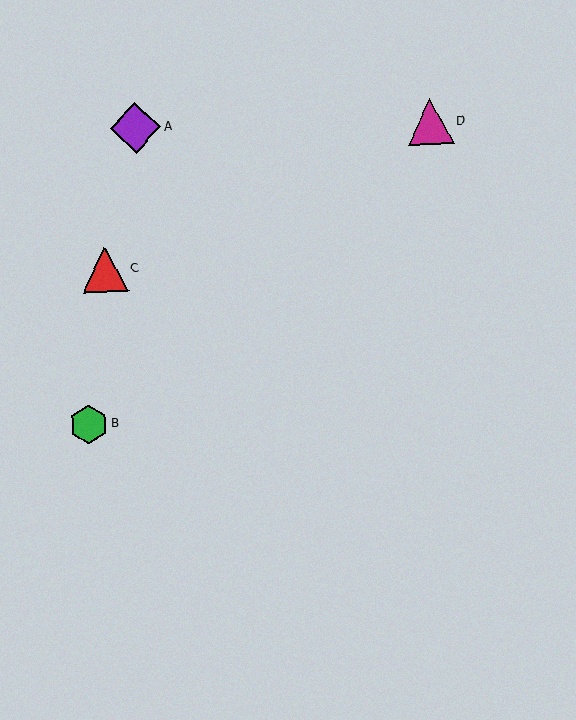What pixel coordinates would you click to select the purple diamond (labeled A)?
Click at (135, 128) to select the purple diamond A.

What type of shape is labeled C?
Shape C is a red triangle.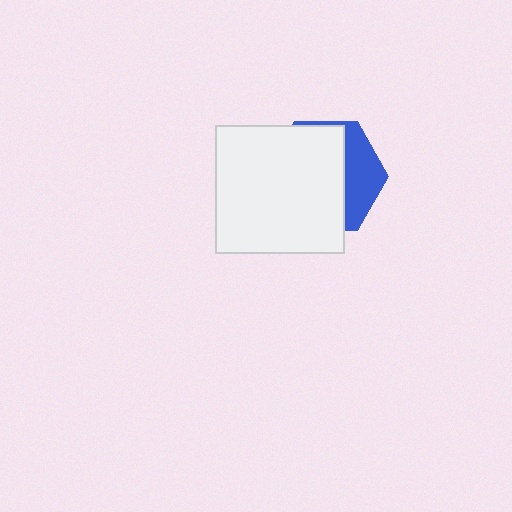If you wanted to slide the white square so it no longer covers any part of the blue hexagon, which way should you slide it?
Slide it left — that is the most direct way to separate the two shapes.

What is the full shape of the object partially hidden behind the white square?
The partially hidden object is a blue hexagon.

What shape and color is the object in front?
The object in front is a white square.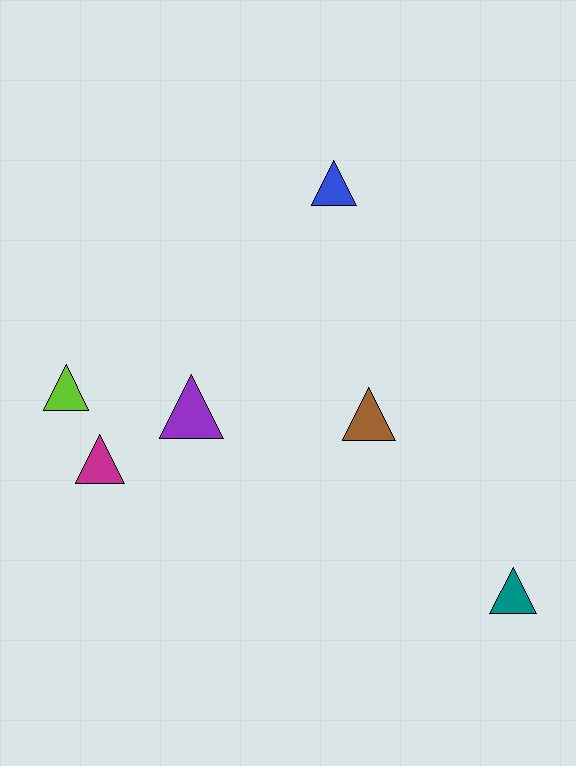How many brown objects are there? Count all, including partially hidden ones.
There is 1 brown object.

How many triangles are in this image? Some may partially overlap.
There are 6 triangles.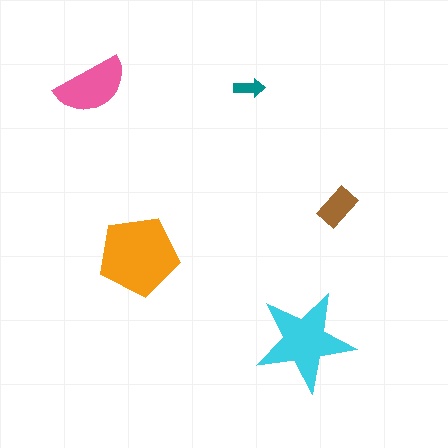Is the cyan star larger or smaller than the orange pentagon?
Smaller.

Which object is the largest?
The orange pentagon.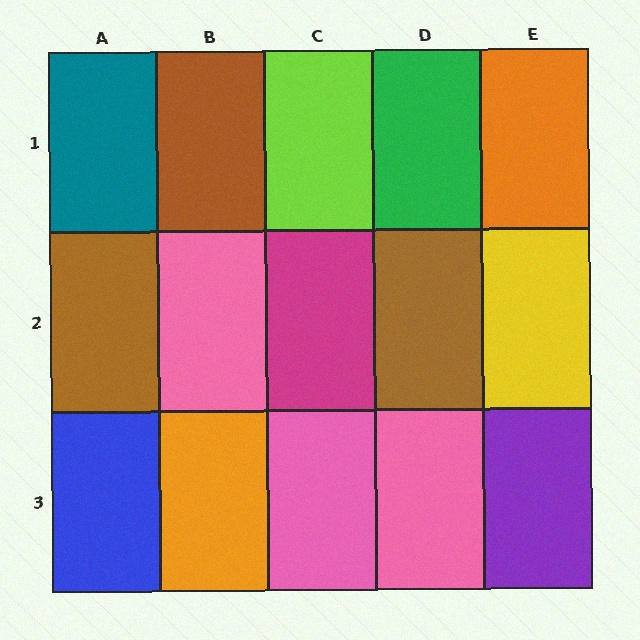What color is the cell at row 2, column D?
Brown.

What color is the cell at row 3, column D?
Pink.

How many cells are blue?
1 cell is blue.